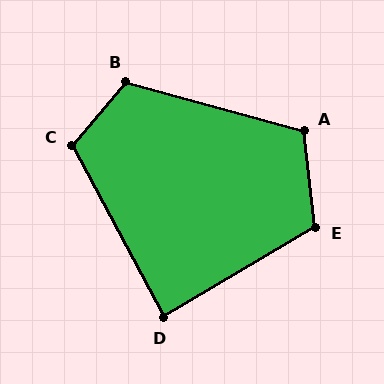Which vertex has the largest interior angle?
B, at approximately 115 degrees.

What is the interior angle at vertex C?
Approximately 112 degrees (obtuse).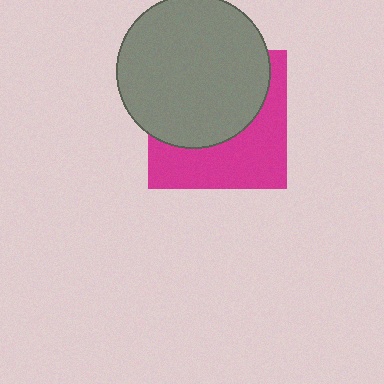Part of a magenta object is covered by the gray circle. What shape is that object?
It is a square.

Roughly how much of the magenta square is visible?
About half of it is visible (roughly 45%).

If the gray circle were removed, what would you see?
You would see the complete magenta square.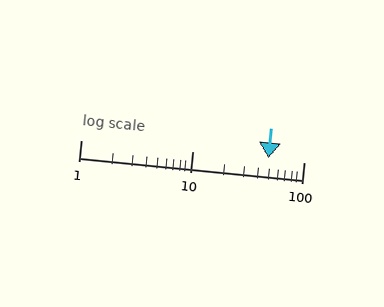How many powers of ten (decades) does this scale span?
The scale spans 2 decades, from 1 to 100.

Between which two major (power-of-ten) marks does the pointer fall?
The pointer is between 10 and 100.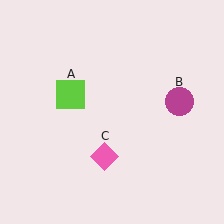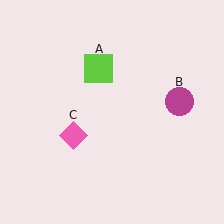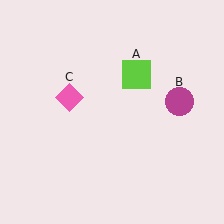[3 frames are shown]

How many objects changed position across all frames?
2 objects changed position: lime square (object A), pink diamond (object C).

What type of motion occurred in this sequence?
The lime square (object A), pink diamond (object C) rotated clockwise around the center of the scene.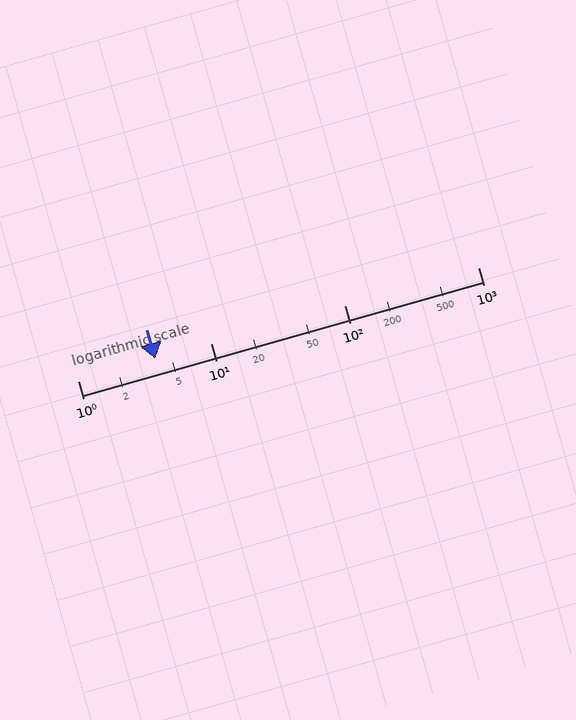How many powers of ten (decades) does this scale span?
The scale spans 3 decades, from 1 to 1000.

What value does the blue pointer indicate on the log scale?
The pointer indicates approximately 3.8.